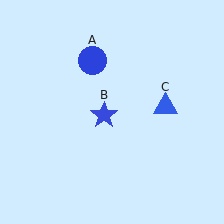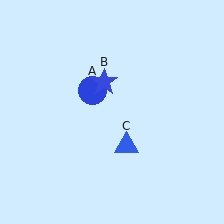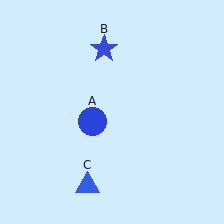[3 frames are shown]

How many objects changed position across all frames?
3 objects changed position: blue circle (object A), blue star (object B), blue triangle (object C).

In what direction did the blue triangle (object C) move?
The blue triangle (object C) moved down and to the left.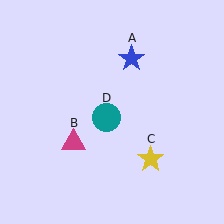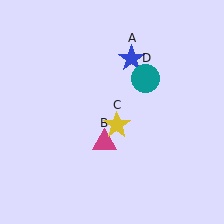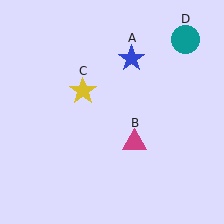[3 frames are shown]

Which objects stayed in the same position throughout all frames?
Blue star (object A) remained stationary.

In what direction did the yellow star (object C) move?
The yellow star (object C) moved up and to the left.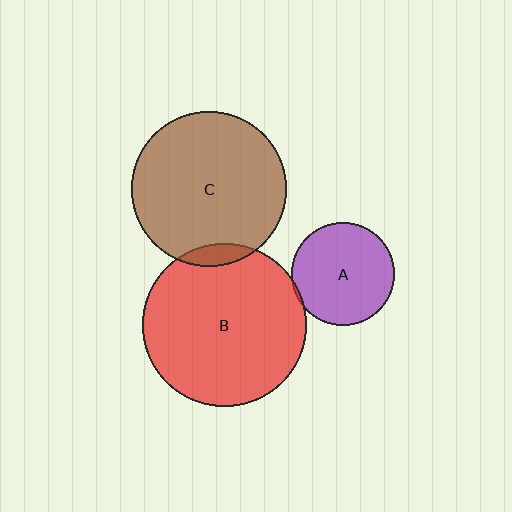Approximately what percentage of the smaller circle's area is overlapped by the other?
Approximately 5%.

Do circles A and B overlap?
Yes.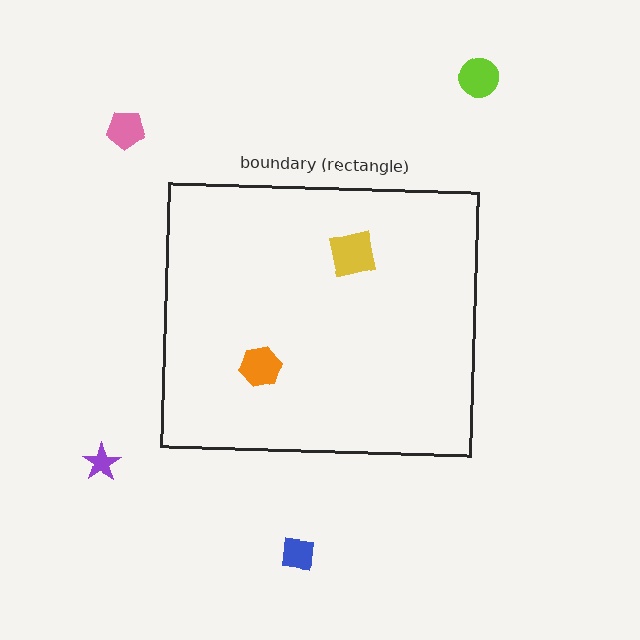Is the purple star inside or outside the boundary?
Outside.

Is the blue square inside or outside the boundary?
Outside.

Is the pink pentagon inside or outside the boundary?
Outside.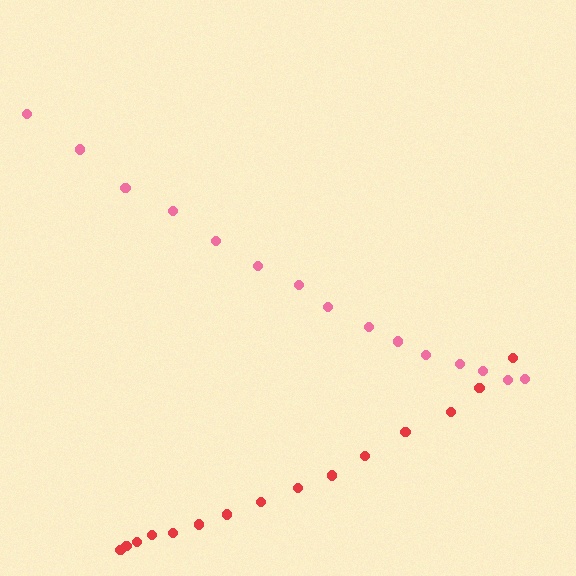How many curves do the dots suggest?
There are 2 distinct paths.